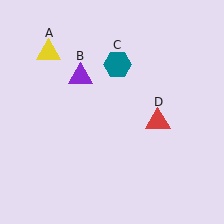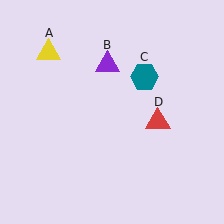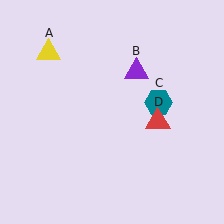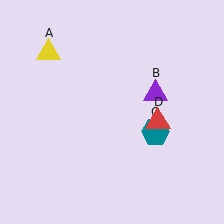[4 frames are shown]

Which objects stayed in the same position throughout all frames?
Yellow triangle (object A) and red triangle (object D) remained stationary.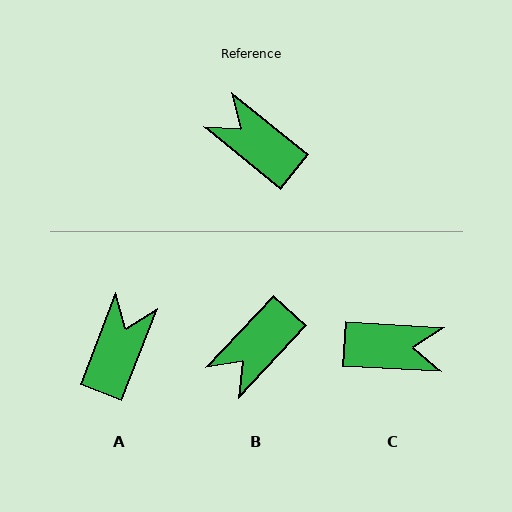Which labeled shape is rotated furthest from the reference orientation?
C, about 144 degrees away.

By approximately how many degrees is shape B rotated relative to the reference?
Approximately 86 degrees counter-clockwise.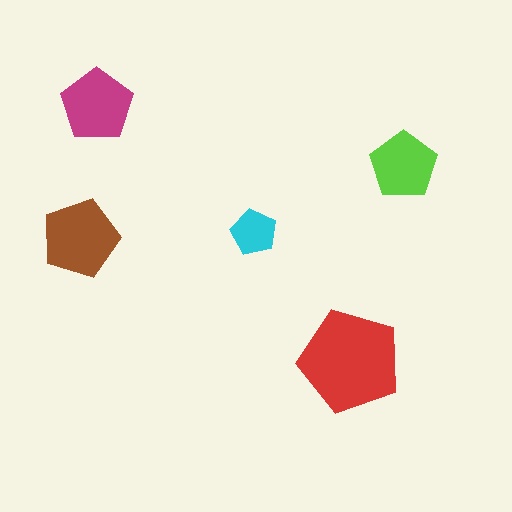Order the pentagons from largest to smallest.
the red one, the brown one, the magenta one, the lime one, the cyan one.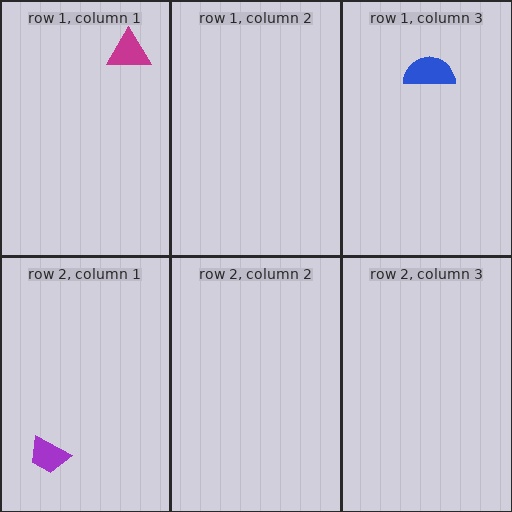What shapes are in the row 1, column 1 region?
The magenta triangle.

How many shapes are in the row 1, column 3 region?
1.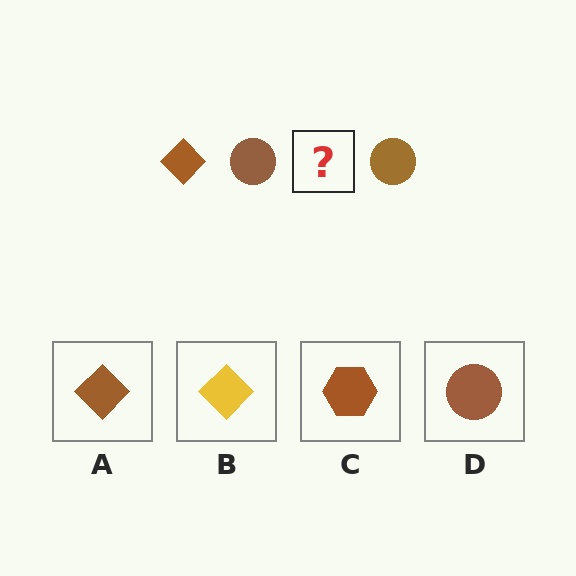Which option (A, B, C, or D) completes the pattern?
A.